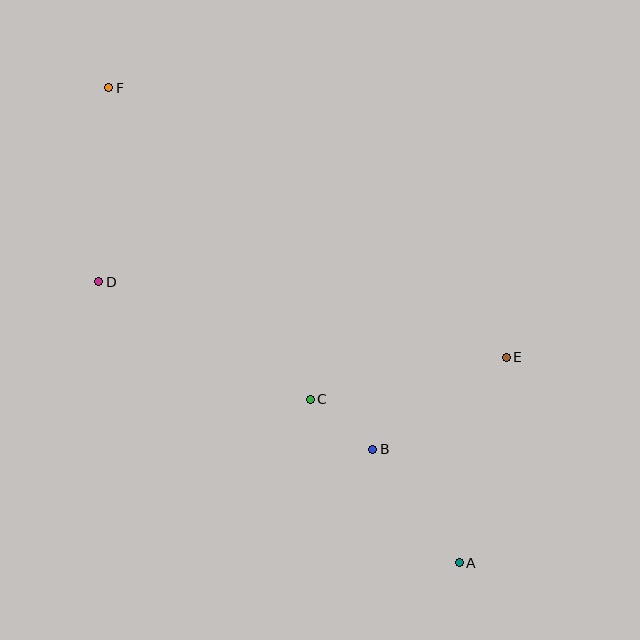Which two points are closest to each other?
Points B and C are closest to each other.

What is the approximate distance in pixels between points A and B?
The distance between A and B is approximately 143 pixels.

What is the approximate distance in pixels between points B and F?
The distance between B and F is approximately 448 pixels.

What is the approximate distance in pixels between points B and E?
The distance between B and E is approximately 162 pixels.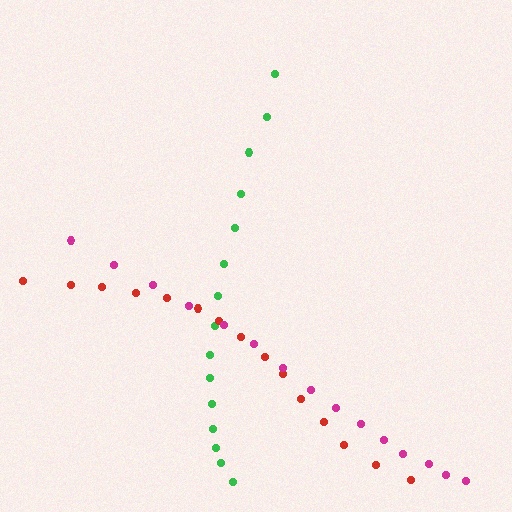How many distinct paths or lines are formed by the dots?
There are 3 distinct paths.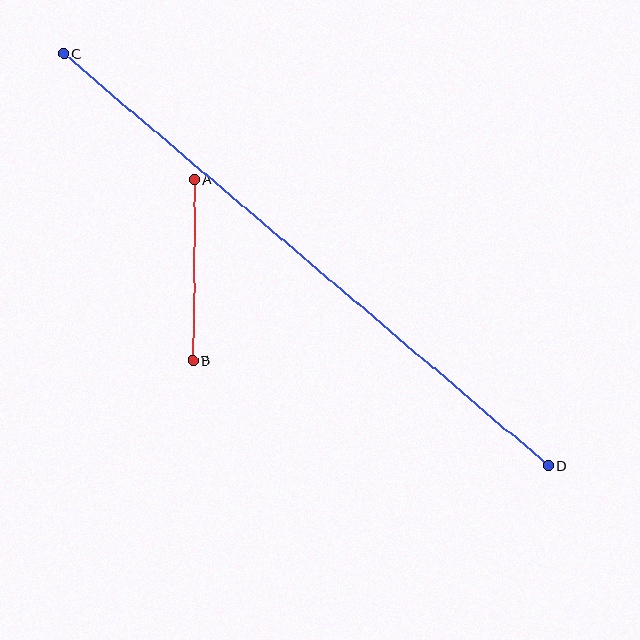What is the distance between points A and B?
The distance is approximately 181 pixels.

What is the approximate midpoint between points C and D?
The midpoint is at approximately (306, 260) pixels.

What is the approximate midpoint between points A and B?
The midpoint is at approximately (194, 270) pixels.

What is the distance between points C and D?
The distance is approximately 636 pixels.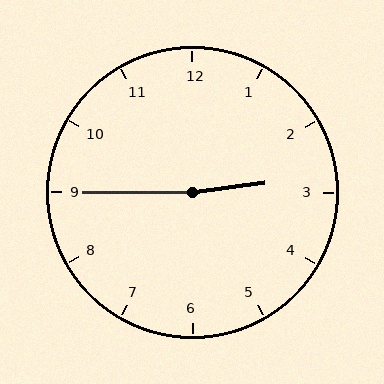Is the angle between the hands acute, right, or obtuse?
It is obtuse.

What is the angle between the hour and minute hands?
Approximately 172 degrees.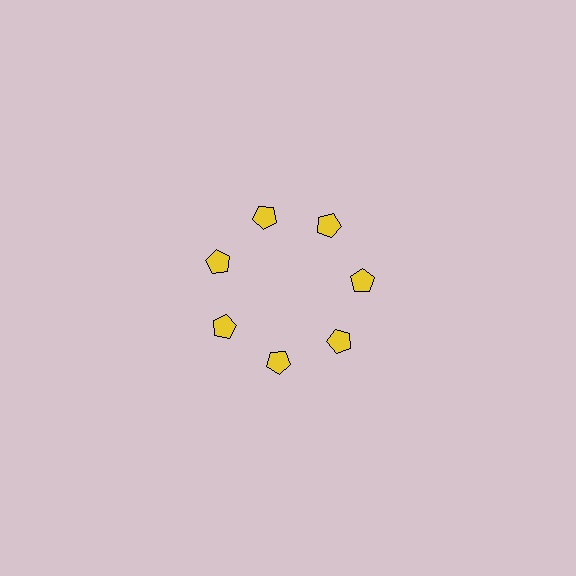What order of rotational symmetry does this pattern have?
This pattern has 7-fold rotational symmetry.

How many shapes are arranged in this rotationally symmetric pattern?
There are 7 shapes, arranged in 7 groups of 1.